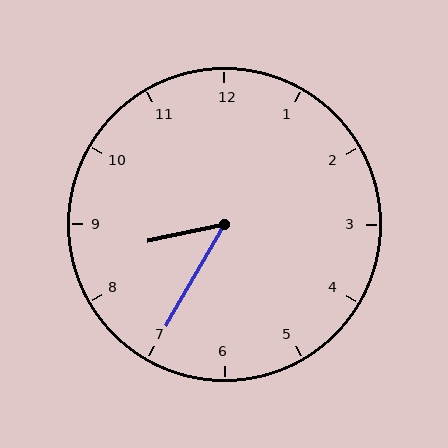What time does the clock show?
8:35.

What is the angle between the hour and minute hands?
Approximately 48 degrees.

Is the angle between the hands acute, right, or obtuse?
It is acute.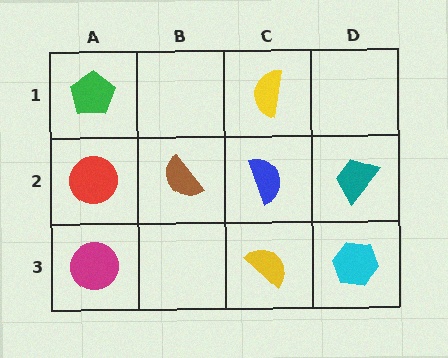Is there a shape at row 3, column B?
No, that cell is empty.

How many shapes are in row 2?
4 shapes.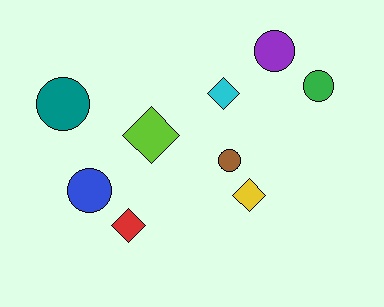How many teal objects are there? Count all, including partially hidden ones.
There is 1 teal object.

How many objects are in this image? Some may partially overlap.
There are 9 objects.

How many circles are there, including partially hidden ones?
There are 5 circles.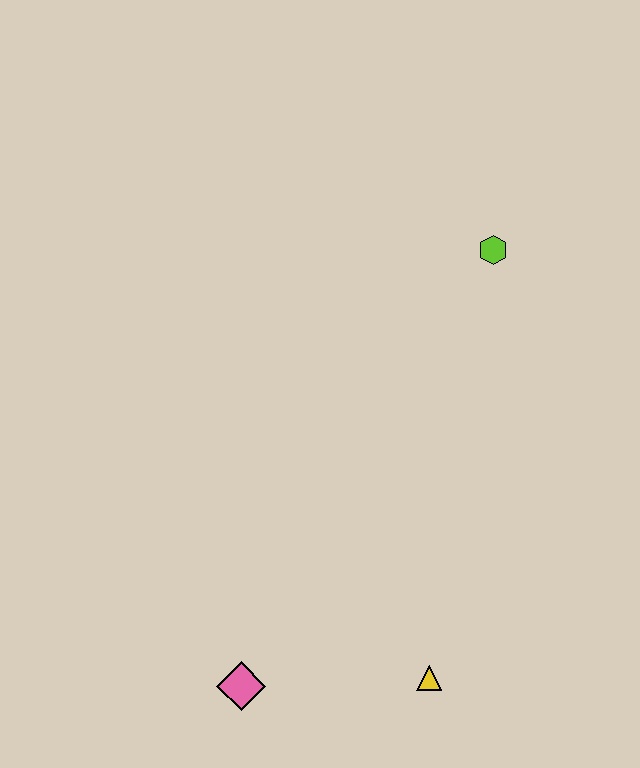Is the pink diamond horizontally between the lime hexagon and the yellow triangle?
No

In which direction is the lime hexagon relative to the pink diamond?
The lime hexagon is above the pink diamond.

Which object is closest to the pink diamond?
The yellow triangle is closest to the pink diamond.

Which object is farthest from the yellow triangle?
The lime hexagon is farthest from the yellow triangle.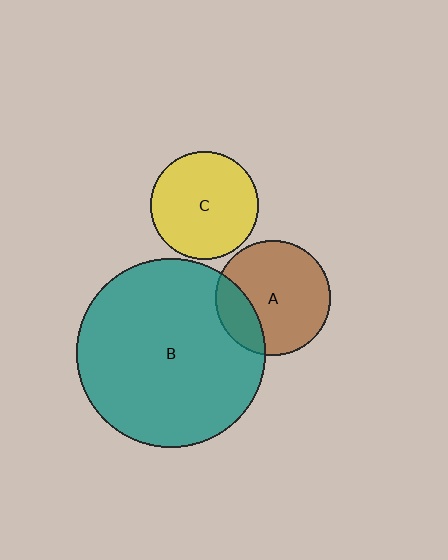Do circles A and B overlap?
Yes.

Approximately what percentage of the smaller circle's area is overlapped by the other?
Approximately 25%.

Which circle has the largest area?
Circle B (teal).